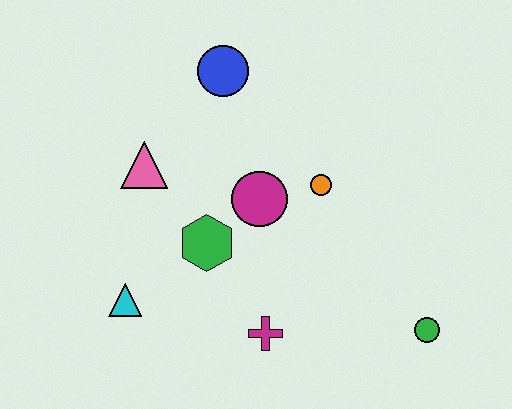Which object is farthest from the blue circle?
The green circle is farthest from the blue circle.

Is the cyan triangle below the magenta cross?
No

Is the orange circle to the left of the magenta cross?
No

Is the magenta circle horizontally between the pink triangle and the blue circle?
No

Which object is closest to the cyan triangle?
The green hexagon is closest to the cyan triangle.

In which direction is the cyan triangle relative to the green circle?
The cyan triangle is to the left of the green circle.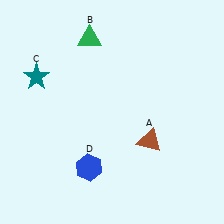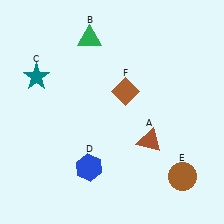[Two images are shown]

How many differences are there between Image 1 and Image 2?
There are 2 differences between the two images.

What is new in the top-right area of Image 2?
A brown diamond (F) was added in the top-right area of Image 2.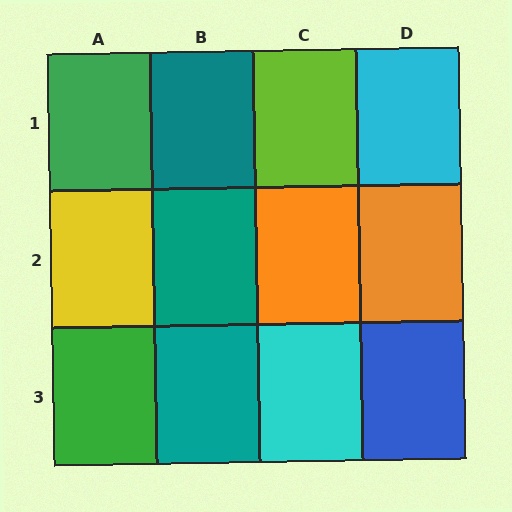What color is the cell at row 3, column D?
Blue.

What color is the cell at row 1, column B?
Teal.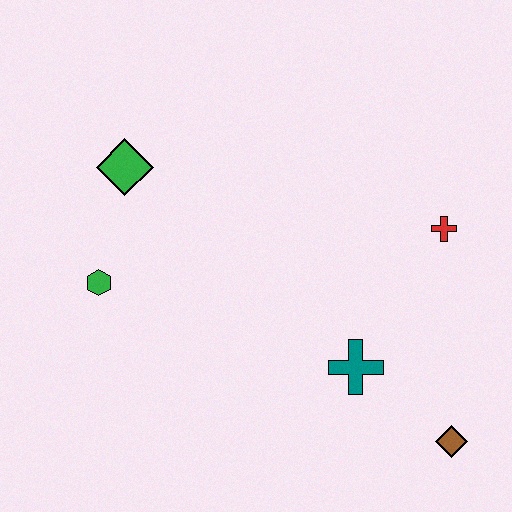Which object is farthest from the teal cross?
The green diamond is farthest from the teal cross.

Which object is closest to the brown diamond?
The teal cross is closest to the brown diamond.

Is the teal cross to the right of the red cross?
No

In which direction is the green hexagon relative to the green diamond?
The green hexagon is below the green diamond.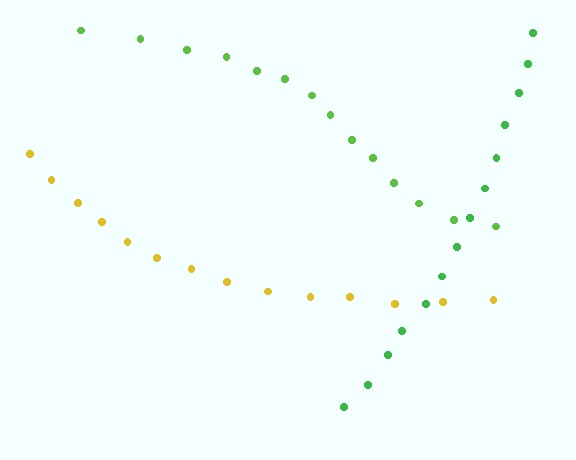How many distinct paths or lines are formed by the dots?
There are 3 distinct paths.